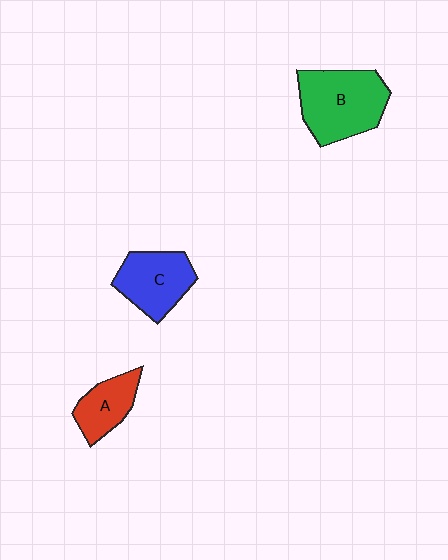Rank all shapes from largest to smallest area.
From largest to smallest: B (green), C (blue), A (red).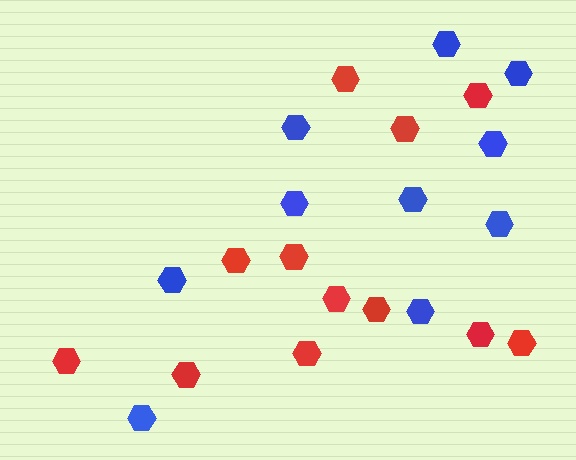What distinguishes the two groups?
There are 2 groups: one group of blue hexagons (10) and one group of red hexagons (12).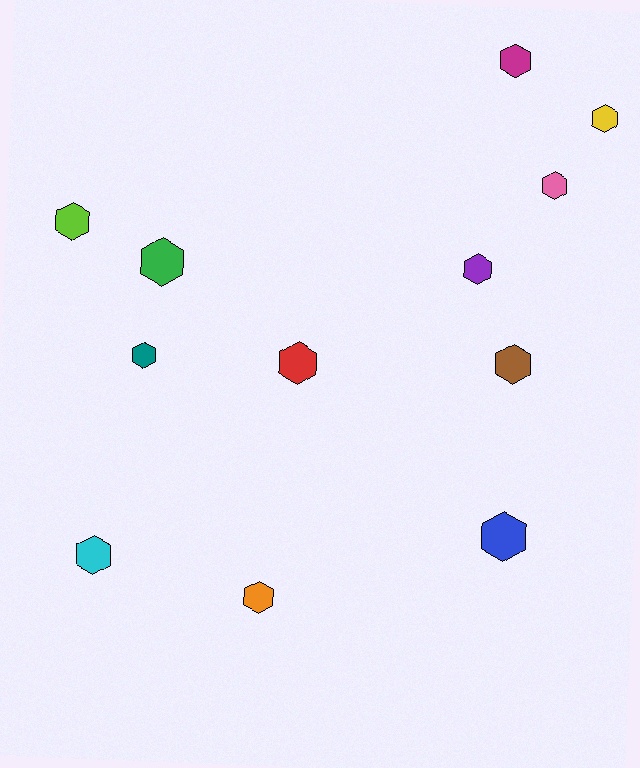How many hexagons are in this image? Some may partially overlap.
There are 12 hexagons.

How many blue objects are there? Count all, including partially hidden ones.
There is 1 blue object.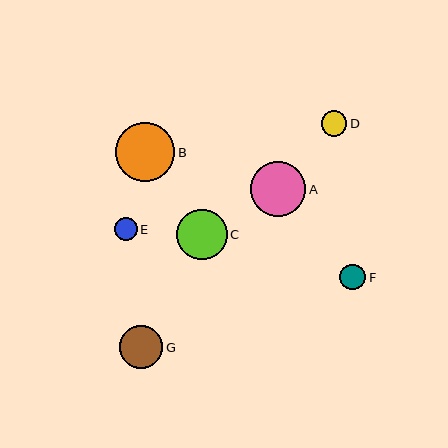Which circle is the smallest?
Circle E is the smallest with a size of approximately 23 pixels.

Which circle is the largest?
Circle B is the largest with a size of approximately 59 pixels.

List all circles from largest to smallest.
From largest to smallest: B, A, C, G, F, D, E.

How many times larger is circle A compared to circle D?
Circle A is approximately 2.2 times the size of circle D.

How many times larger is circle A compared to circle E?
Circle A is approximately 2.4 times the size of circle E.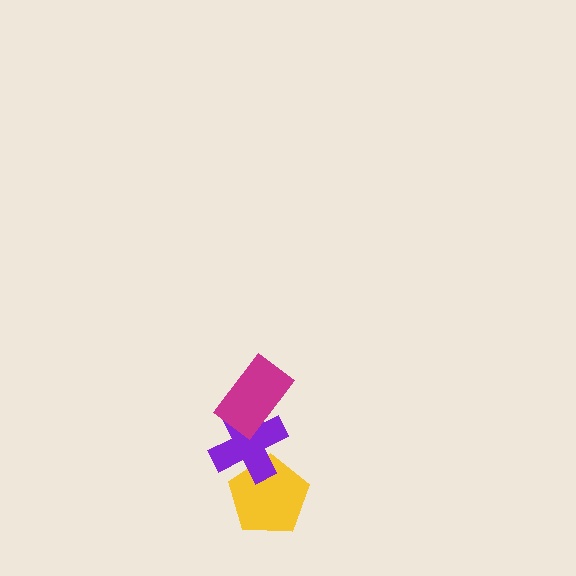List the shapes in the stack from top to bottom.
From top to bottom: the magenta rectangle, the purple cross, the yellow pentagon.